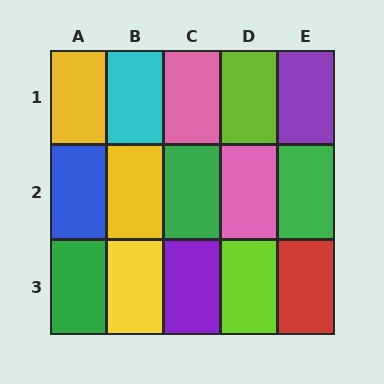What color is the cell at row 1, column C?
Pink.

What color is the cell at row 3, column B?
Yellow.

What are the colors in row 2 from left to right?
Blue, yellow, green, pink, green.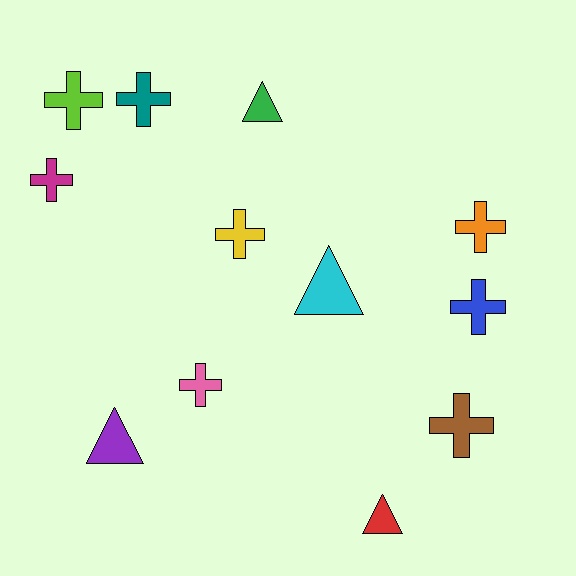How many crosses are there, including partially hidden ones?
There are 8 crosses.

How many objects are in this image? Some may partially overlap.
There are 12 objects.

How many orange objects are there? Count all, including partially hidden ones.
There is 1 orange object.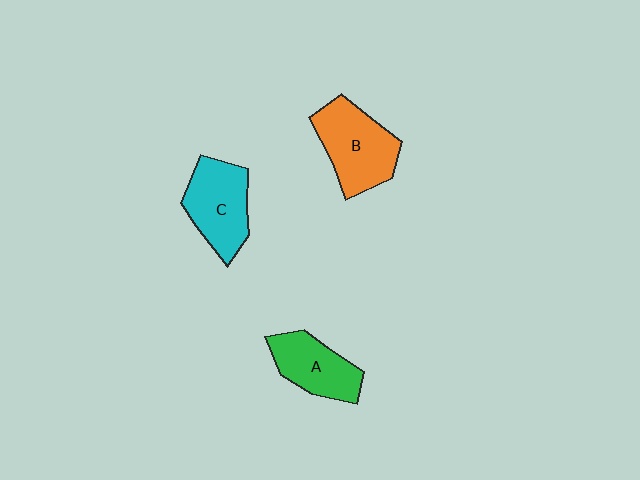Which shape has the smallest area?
Shape A (green).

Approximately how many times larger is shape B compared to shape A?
Approximately 1.3 times.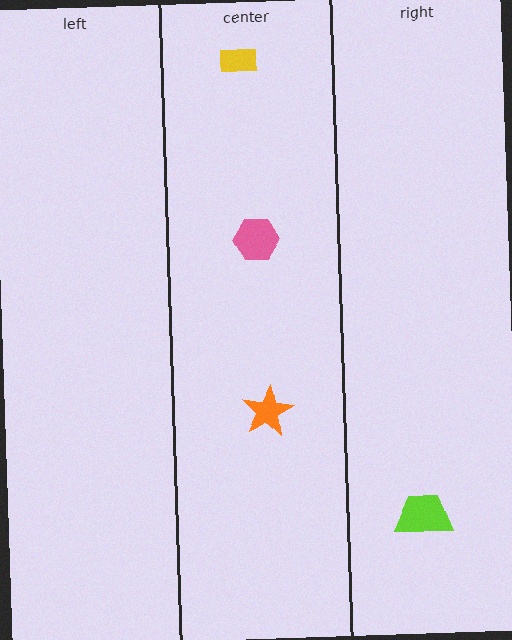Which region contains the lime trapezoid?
The right region.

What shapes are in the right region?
The lime trapezoid.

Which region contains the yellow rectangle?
The center region.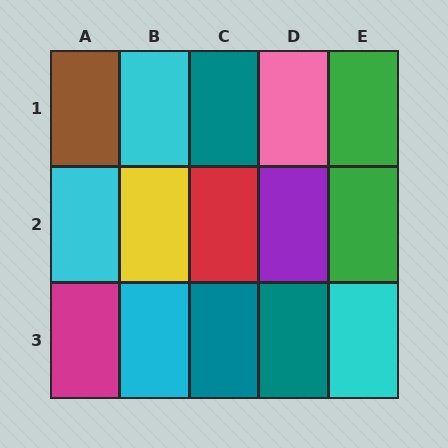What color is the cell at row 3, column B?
Cyan.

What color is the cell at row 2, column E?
Green.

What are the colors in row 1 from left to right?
Brown, cyan, teal, pink, green.